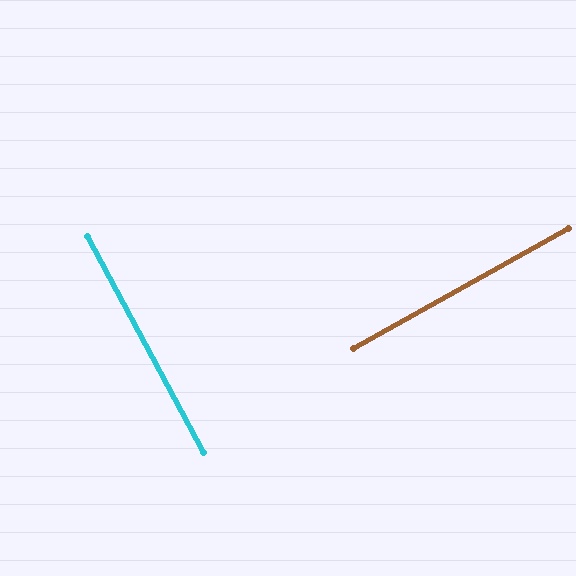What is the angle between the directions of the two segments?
Approximately 89 degrees.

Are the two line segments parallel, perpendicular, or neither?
Perpendicular — they meet at approximately 89°.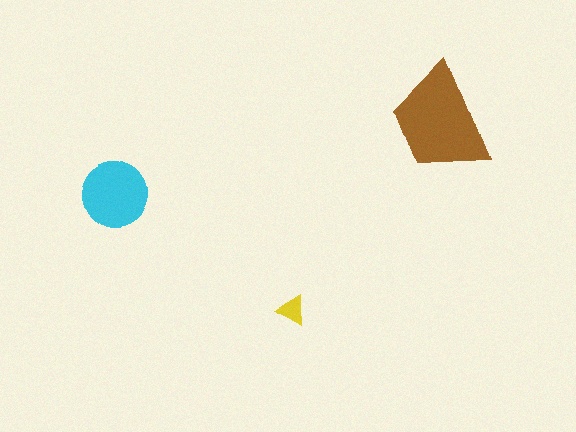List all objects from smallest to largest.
The yellow triangle, the cyan circle, the brown trapezoid.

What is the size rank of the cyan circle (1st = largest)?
2nd.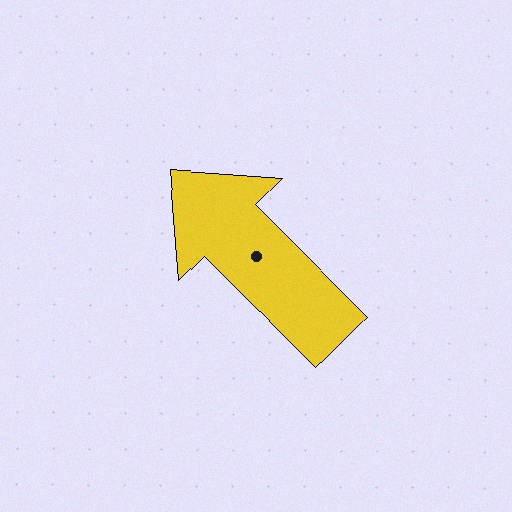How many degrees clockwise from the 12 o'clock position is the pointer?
Approximately 315 degrees.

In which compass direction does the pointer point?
Northwest.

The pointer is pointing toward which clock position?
Roughly 10 o'clock.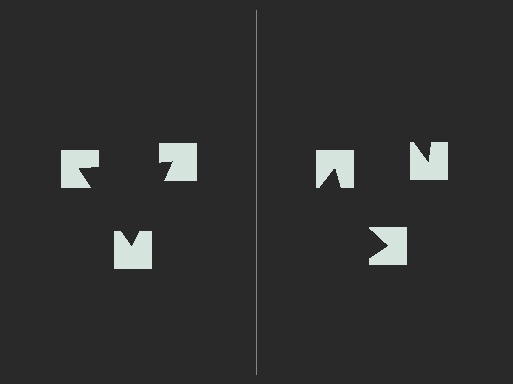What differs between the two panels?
The notched squares are positioned identically on both sides; only the wedge orientations differ. On the left they align to a triangle; on the right they are misaligned.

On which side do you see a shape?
An illusory triangle appears on the left side. On the right side the wedge cuts are rotated, so no coherent shape forms.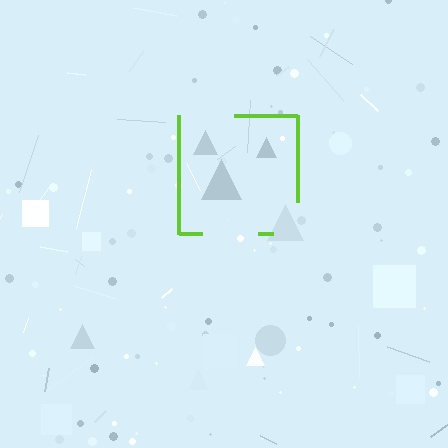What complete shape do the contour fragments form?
The contour fragments form a square.